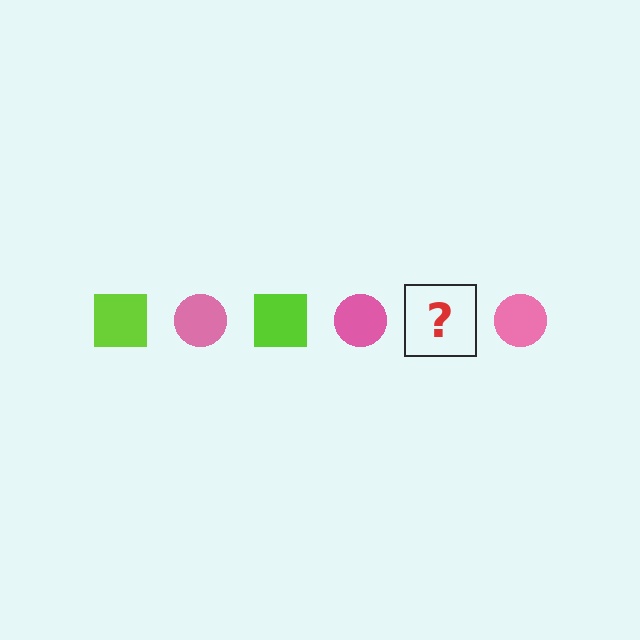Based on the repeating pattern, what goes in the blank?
The blank should be a lime square.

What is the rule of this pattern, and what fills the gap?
The rule is that the pattern alternates between lime square and pink circle. The gap should be filled with a lime square.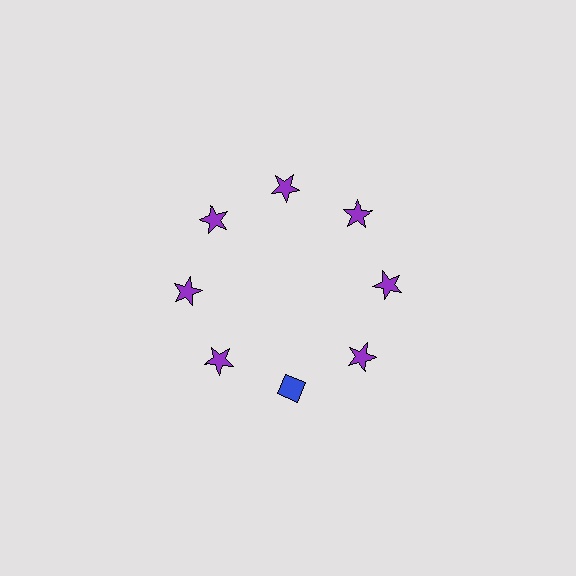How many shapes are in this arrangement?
There are 8 shapes arranged in a ring pattern.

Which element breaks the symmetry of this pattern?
The blue diamond at roughly the 6 o'clock position breaks the symmetry. All other shapes are purple stars.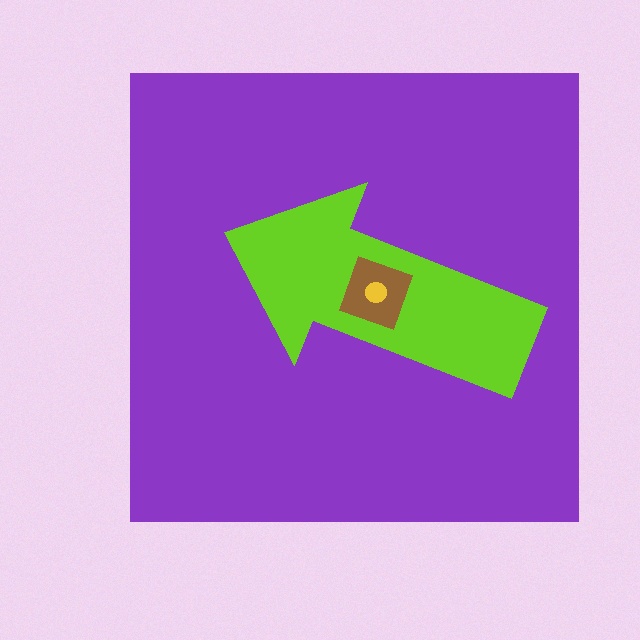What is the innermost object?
The yellow circle.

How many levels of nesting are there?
4.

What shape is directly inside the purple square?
The lime arrow.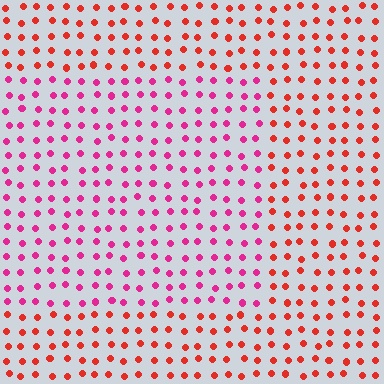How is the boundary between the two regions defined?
The boundary is defined purely by a slight shift in hue (about 37 degrees). Spacing, size, and orientation are identical on both sides.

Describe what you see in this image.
The image is filled with small red elements in a uniform arrangement. A rectangle-shaped region is visible where the elements are tinted to a slightly different hue, forming a subtle color boundary.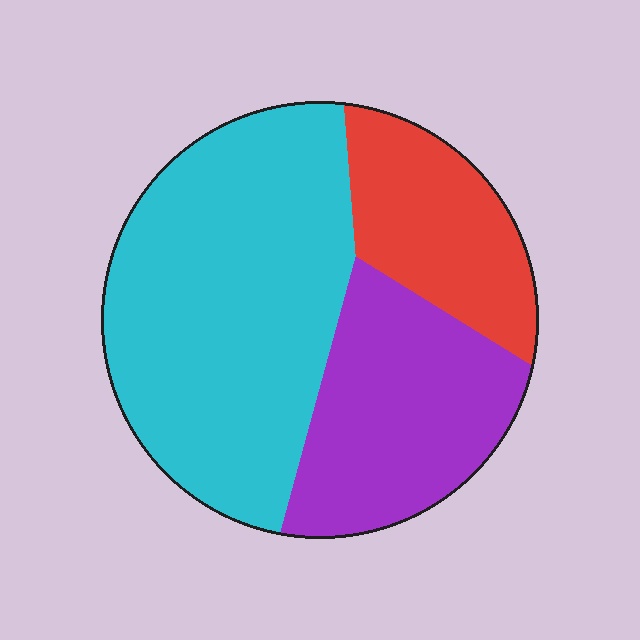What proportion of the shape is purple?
Purple covers 28% of the shape.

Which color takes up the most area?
Cyan, at roughly 55%.